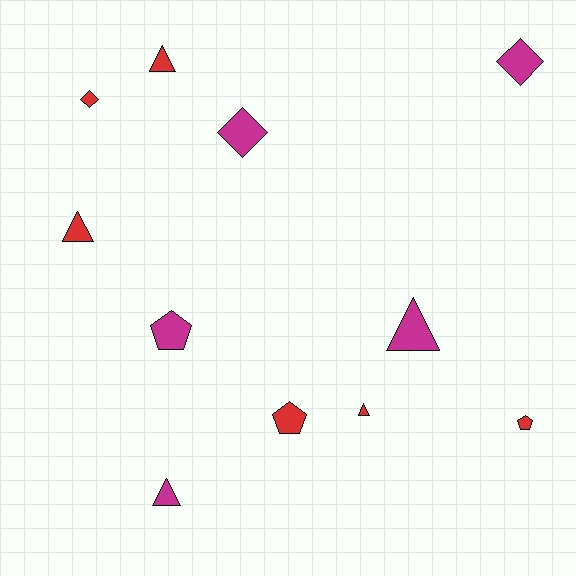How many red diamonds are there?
There is 1 red diamond.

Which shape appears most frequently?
Triangle, with 5 objects.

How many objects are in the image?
There are 11 objects.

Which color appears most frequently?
Red, with 6 objects.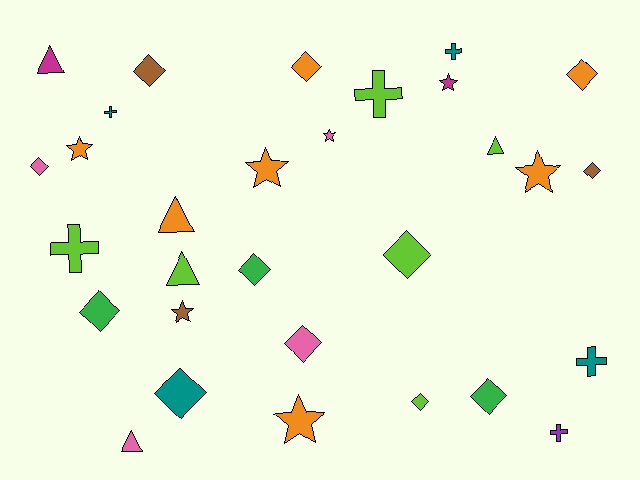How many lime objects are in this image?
There are 6 lime objects.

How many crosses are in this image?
There are 6 crosses.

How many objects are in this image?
There are 30 objects.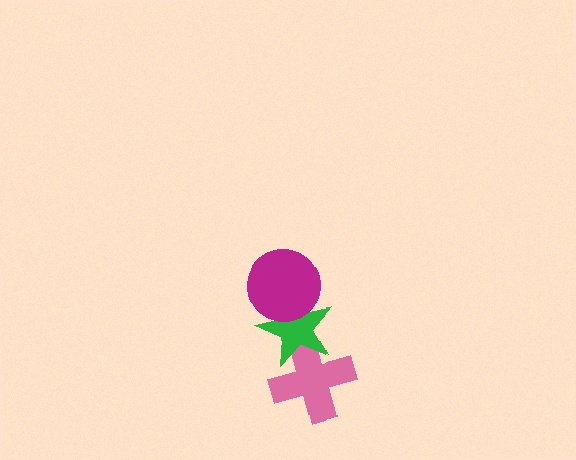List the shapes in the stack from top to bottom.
From top to bottom: the magenta circle, the green star, the pink cross.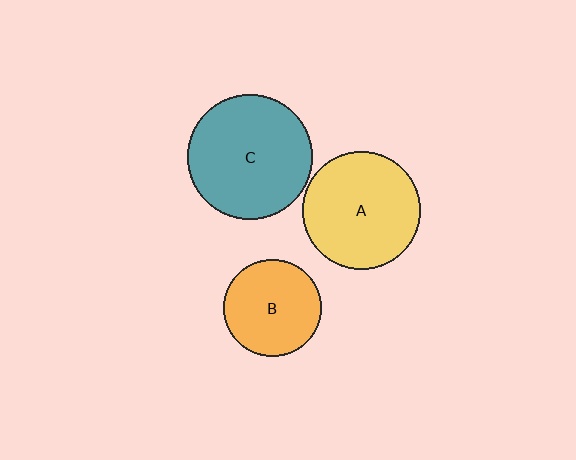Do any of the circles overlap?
No, none of the circles overlap.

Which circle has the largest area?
Circle C (teal).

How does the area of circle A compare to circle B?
Approximately 1.5 times.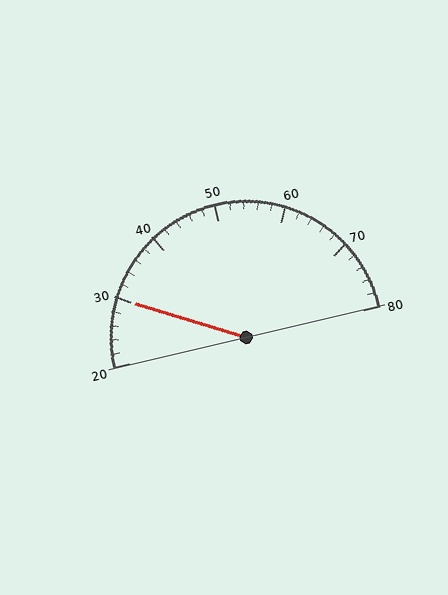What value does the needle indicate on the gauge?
The needle indicates approximately 30.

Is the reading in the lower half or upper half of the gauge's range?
The reading is in the lower half of the range (20 to 80).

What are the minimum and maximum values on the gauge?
The gauge ranges from 20 to 80.